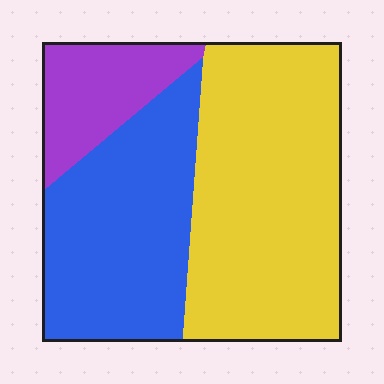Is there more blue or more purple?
Blue.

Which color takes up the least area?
Purple, at roughly 15%.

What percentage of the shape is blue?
Blue takes up between a third and a half of the shape.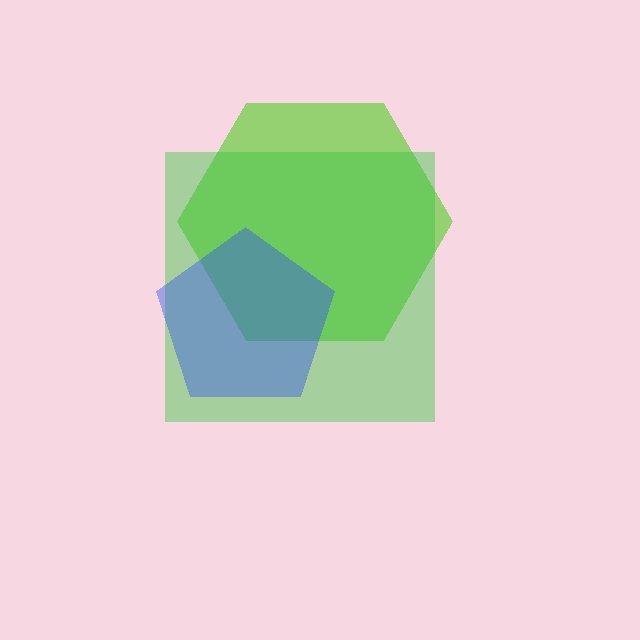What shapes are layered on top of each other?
The layered shapes are: a lime hexagon, a green square, a blue pentagon.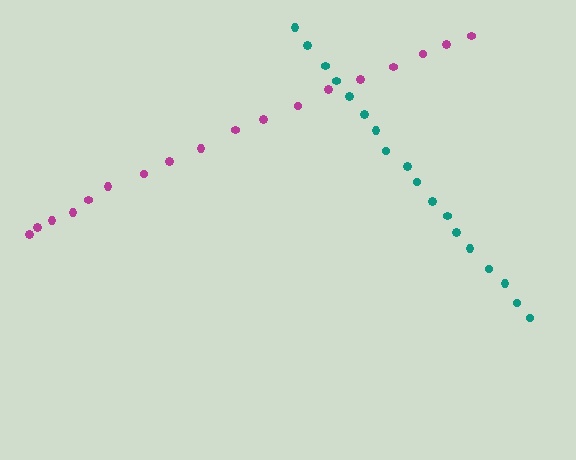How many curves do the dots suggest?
There are 2 distinct paths.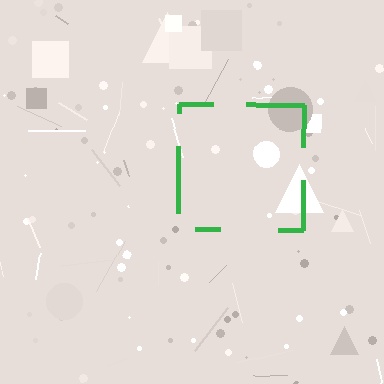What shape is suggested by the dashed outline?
The dashed outline suggests a square.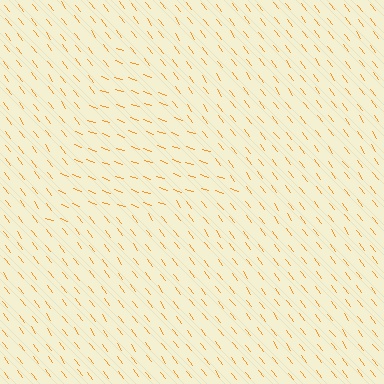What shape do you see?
I see a triangle.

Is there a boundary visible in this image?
Yes, there is a texture boundary formed by a change in line orientation.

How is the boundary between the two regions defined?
The boundary is defined purely by a change in line orientation (approximately 34 degrees difference). All lines are the same color and thickness.